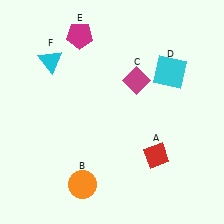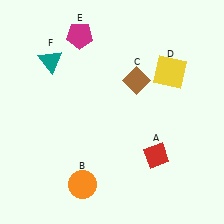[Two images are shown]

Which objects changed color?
C changed from magenta to brown. D changed from cyan to yellow. F changed from cyan to teal.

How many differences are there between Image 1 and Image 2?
There are 3 differences between the two images.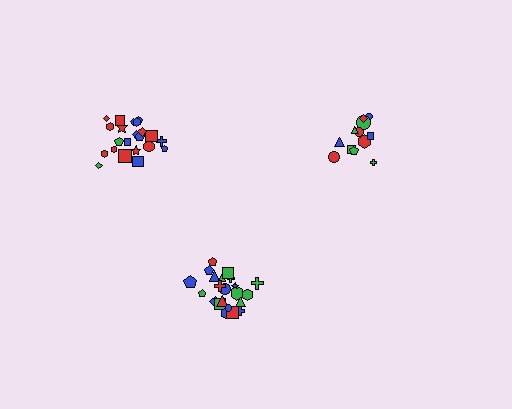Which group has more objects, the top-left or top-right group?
The top-left group.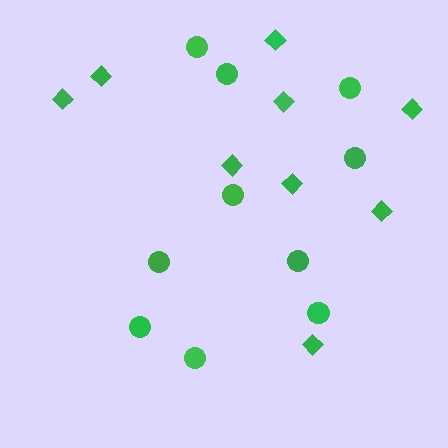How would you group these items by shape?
There are 2 groups: one group of circles (10) and one group of diamonds (9).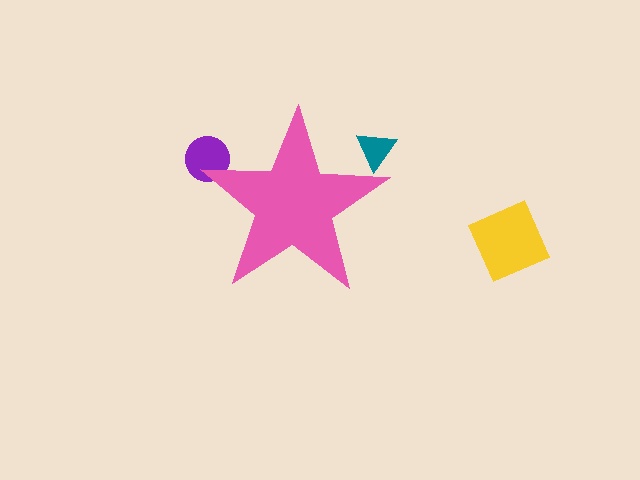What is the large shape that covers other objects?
A pink star.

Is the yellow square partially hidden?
No, the yellow square is fully visible.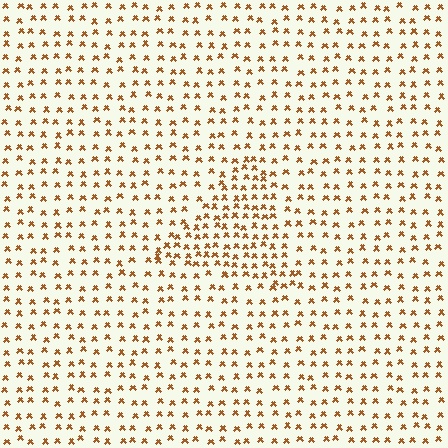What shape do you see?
I see a triangle.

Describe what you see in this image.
The image contains small brown elements arranged at two different densities. A triangle-shaped region is visible where the elements are more densely packed than the surrounding area.